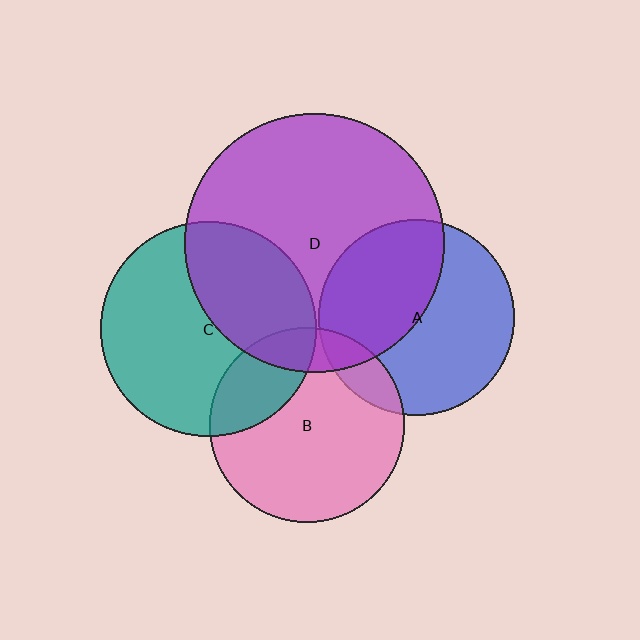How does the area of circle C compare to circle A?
Approximately 1.2 times.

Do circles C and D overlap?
Yes.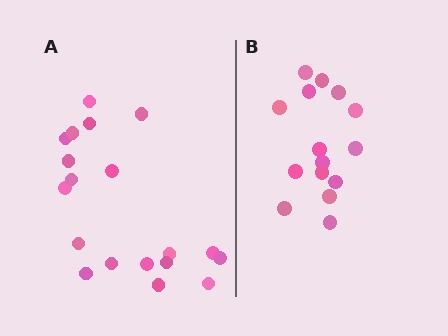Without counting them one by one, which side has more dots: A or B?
Region A (the left region) has more dots.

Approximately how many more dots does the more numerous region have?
Region A has about 4 more dots than region B.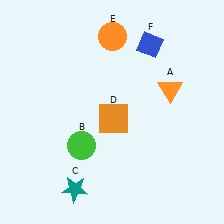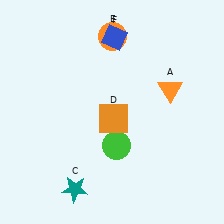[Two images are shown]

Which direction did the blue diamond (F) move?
The blue diamond (F) moved left.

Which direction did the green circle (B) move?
The green circle (B) moved right.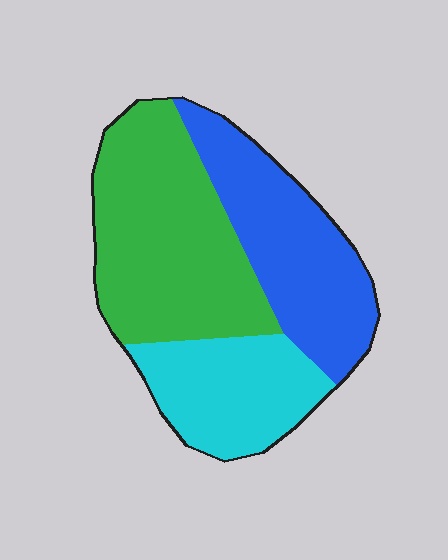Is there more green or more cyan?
Green.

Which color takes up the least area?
Cyan, at roughly 25%.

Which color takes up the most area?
Green, at roughly 45%.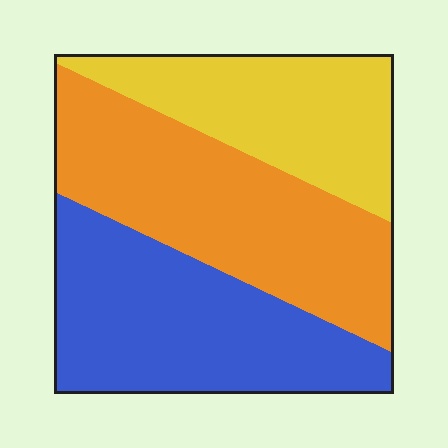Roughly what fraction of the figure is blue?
Blue takes up about three eighths (3/8) of the figure.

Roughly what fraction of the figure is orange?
Orange takes up between a third and a half of the figure.